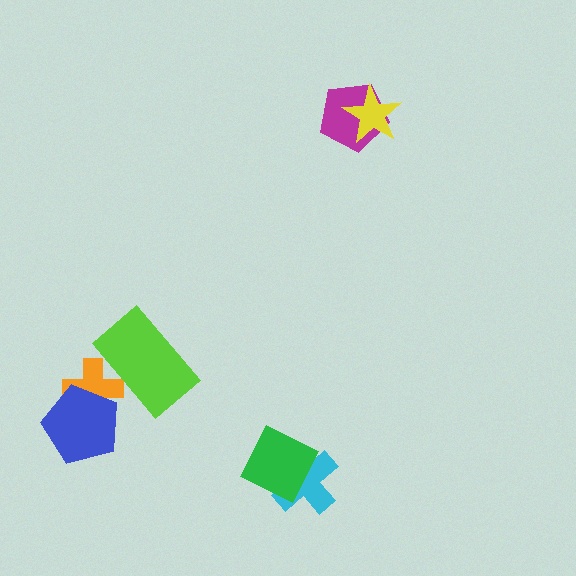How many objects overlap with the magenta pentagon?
1 object overlaps with the magenta pentagon.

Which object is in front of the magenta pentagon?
The yellow star is in front of the magenta pentagon.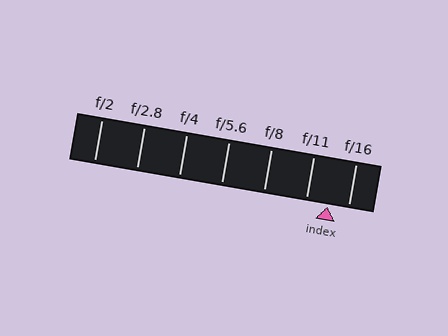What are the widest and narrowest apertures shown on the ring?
The widest aperture shown is f/2 and the narrowest is f/16.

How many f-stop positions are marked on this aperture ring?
There are 7 f-stop positions marked.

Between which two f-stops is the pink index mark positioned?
The index mark is between f/11 and f/16.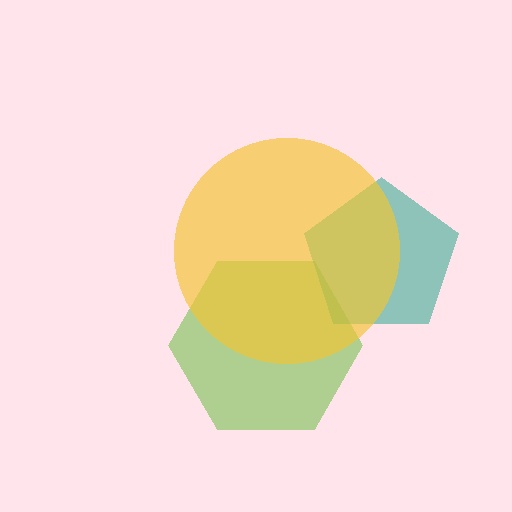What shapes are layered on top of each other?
The layered shapes are: a lime hexagon, a teal pentagon, a yellow circle.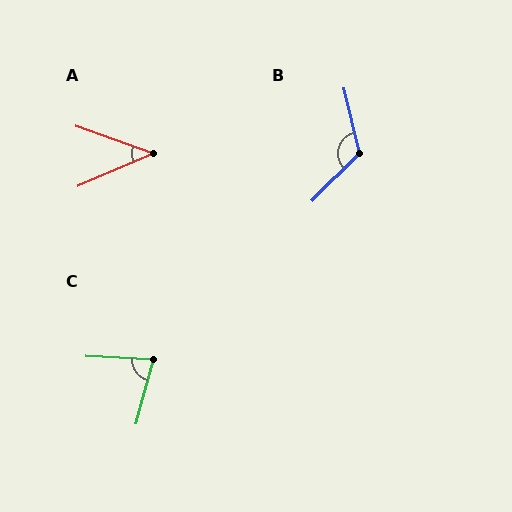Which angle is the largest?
B, at approximately 121 degrees.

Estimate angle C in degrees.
Approximately 78 degrees.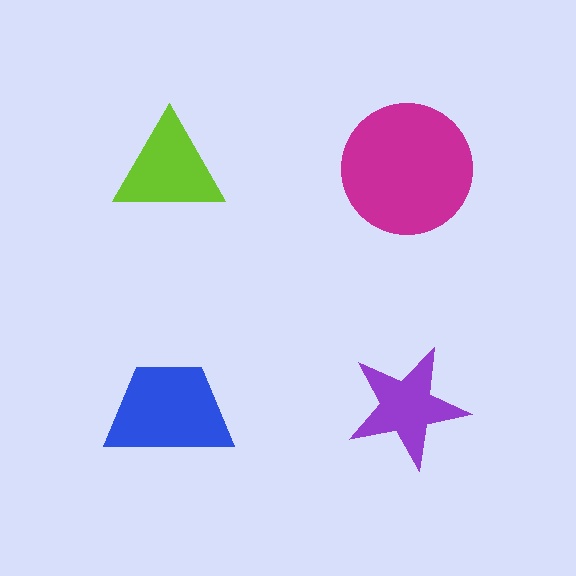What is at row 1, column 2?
A magenta circle.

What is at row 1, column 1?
A lime triangle.